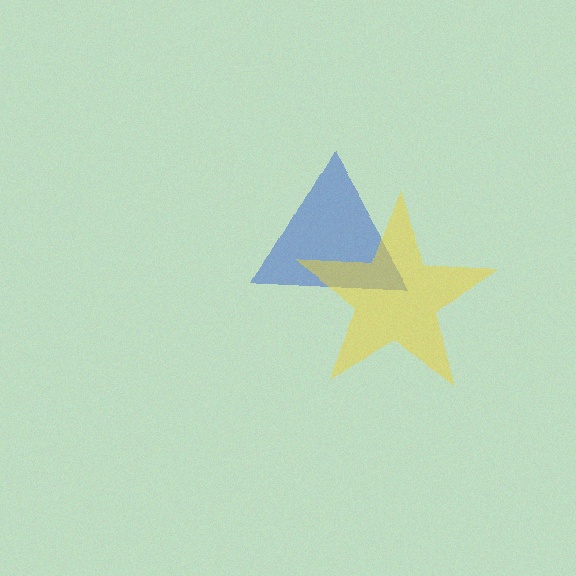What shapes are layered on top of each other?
The layered shapes are: a blue triangle, a yellow star.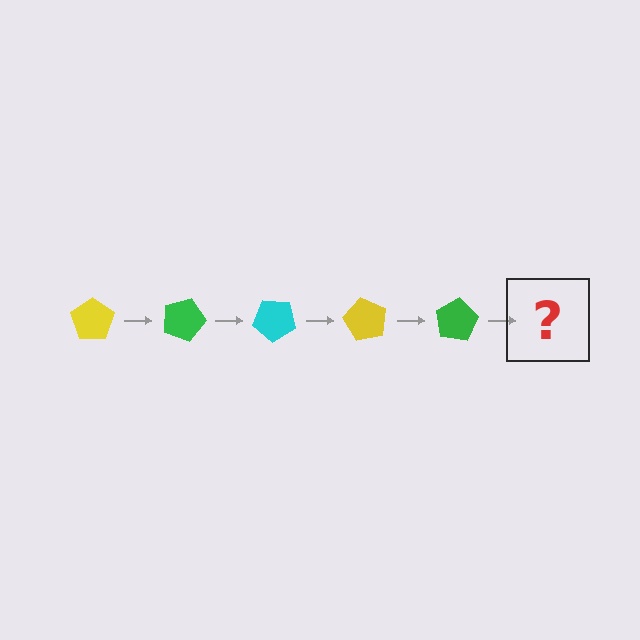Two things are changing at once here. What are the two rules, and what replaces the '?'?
The two rules are that it rotates 20 degrees each step and the color cycles through yellow, green, and cyan. The '?' should be a cyan pentagon, rotated 100 degrees from the start.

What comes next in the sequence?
The next element should be a cyan pentagon, rotated 100 degrees from the start.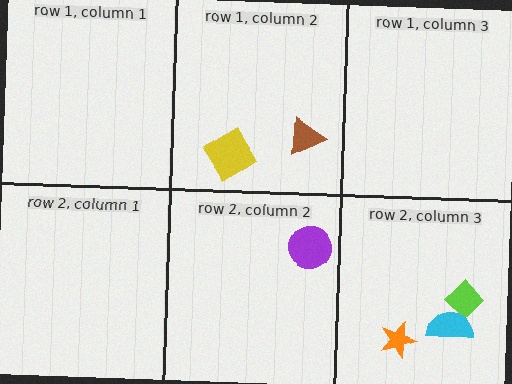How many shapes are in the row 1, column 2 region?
2.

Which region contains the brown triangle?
The row 1, column 2 region.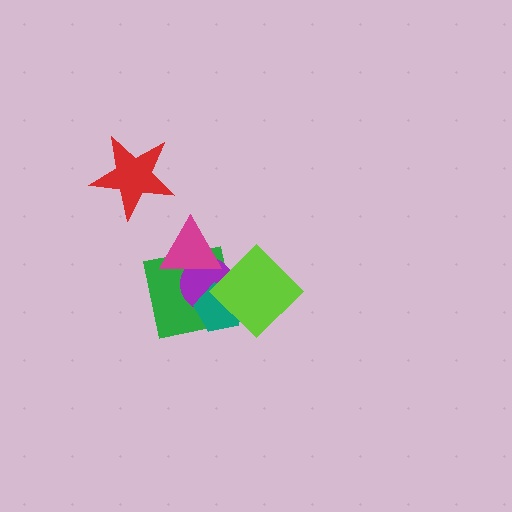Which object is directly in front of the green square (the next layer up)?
The purple circle is directly in front of the green square.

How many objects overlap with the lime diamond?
3 objects overlap with the lime diamond.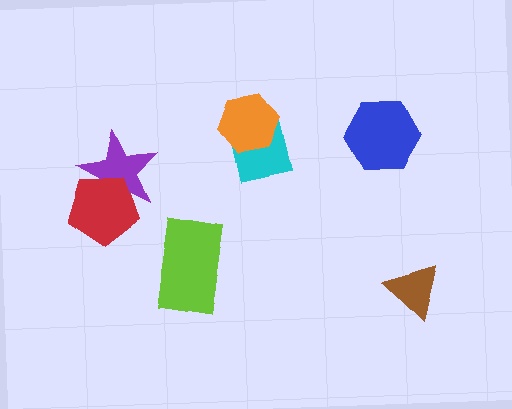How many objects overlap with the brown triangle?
0 objects overlap with the brown triangle.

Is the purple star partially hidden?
Yes, it is partially covered by another shape.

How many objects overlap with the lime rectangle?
0 objects overlap with the lime rectangle.